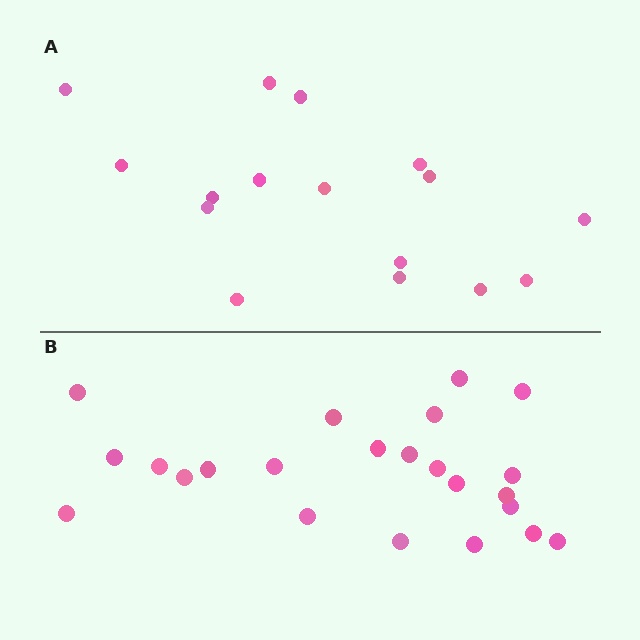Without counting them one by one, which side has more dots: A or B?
Region B (the bottom region) has more dots.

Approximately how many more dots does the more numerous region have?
Region B has roughly 8 or so more dots than region A.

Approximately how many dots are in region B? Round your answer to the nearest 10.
About 20 dots. (The exact count is 23, which rounds to 20.)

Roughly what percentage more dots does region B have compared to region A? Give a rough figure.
About 45% more.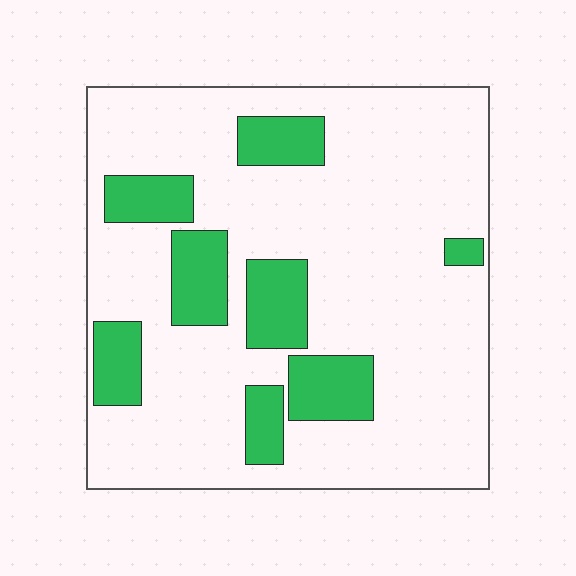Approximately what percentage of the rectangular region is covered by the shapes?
Approximately 20%.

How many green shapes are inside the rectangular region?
8.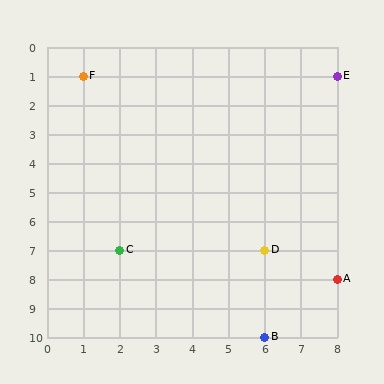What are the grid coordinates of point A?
Point A is at grid coordinates (8, 8).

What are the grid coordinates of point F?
Point F is at grid coordinates (1, 1).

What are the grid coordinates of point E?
Point E is at grid coordinates (8, 1).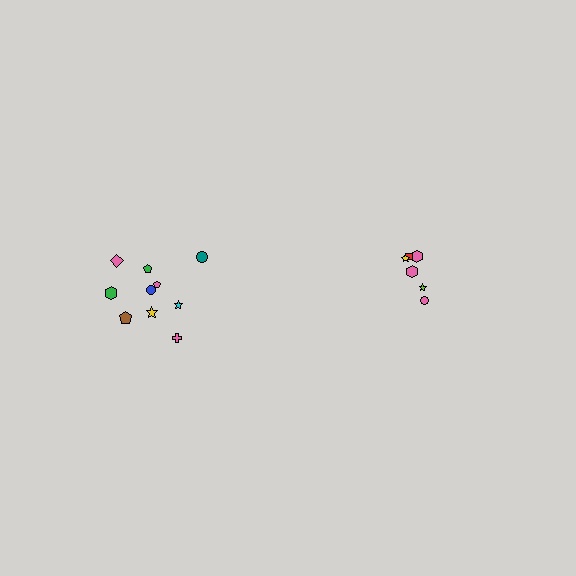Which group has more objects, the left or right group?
The left group.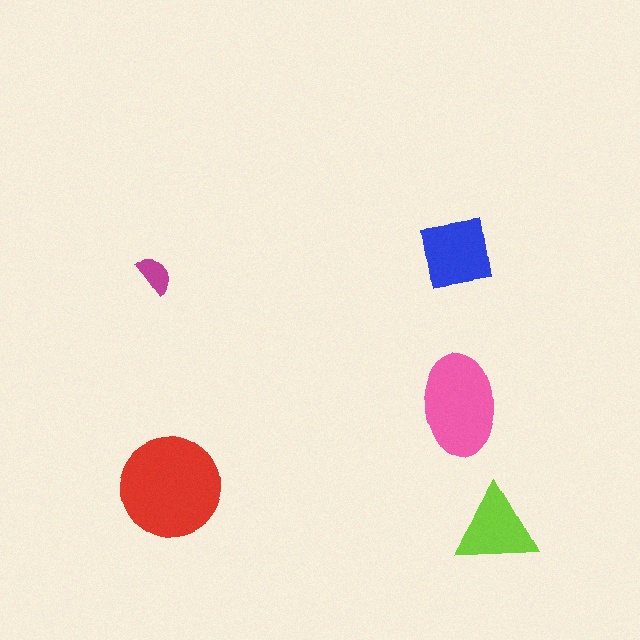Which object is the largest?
The red circle.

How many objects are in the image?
There are 5 objects in the image.